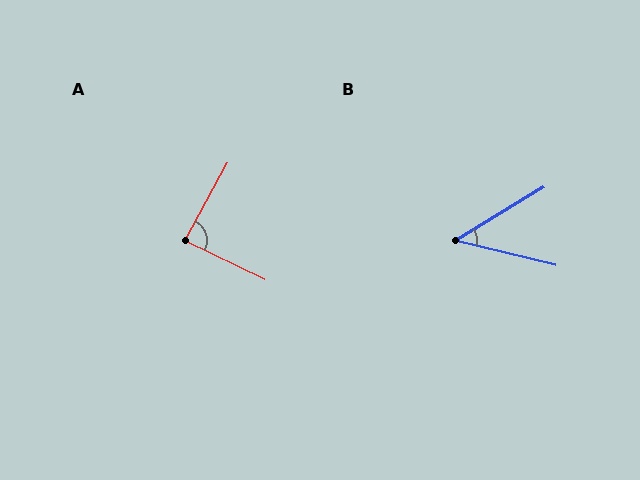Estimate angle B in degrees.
Approximately 45 degrees.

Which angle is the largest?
A, at approximately 87 degrees.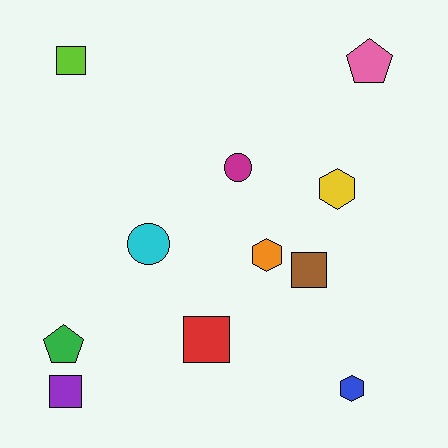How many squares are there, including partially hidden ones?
There are 4 squares.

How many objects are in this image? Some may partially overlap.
There are 11 objects.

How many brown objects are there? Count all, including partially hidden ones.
There is 1 brown object.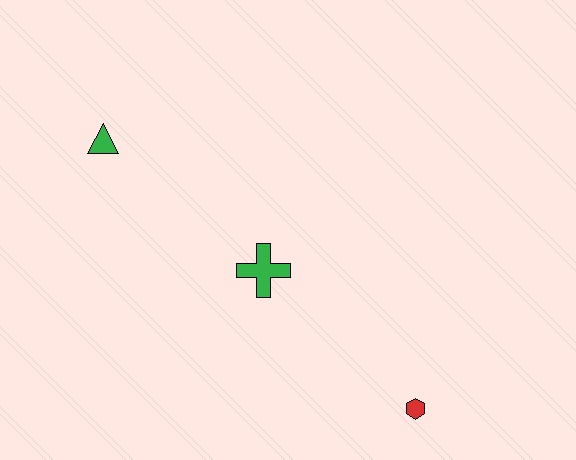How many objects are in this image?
There are 3 objects.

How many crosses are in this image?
There is 1 cross.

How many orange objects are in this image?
There are no orange objects.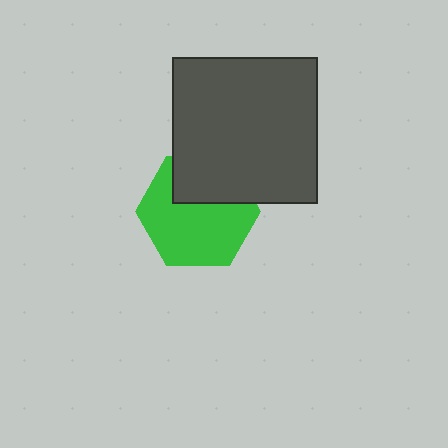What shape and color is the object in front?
The object in front is a dark gray square.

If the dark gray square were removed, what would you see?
You would see the complete green hexagon.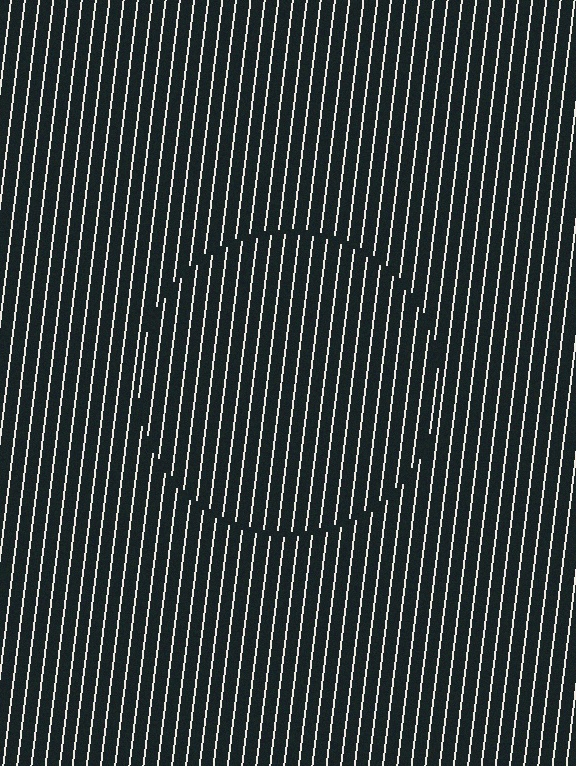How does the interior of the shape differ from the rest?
The interior of the shape contains the same grating, shifted by half a period — the contour is defined by the phase discontinuity where line-ends from the inner and outer gratings abut.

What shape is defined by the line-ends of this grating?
An illusory circle. The interior of the shape contains the same grating, shifted by half a period — the contour is defined by the phase discontinuity where line-ends from the inner and outer gratings abut.